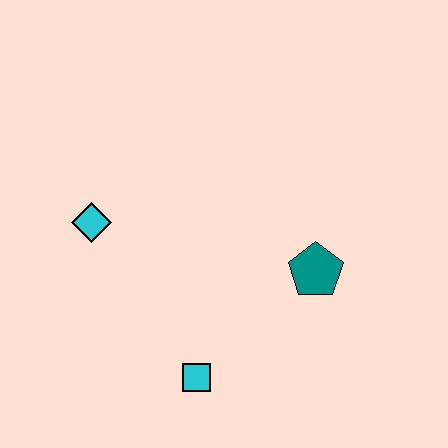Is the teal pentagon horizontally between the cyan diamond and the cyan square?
No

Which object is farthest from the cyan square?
The cyan diamond is farthest from the cyan square.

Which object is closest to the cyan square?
The teal pentagon is closest to the cyan square.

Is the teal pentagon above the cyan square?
Yes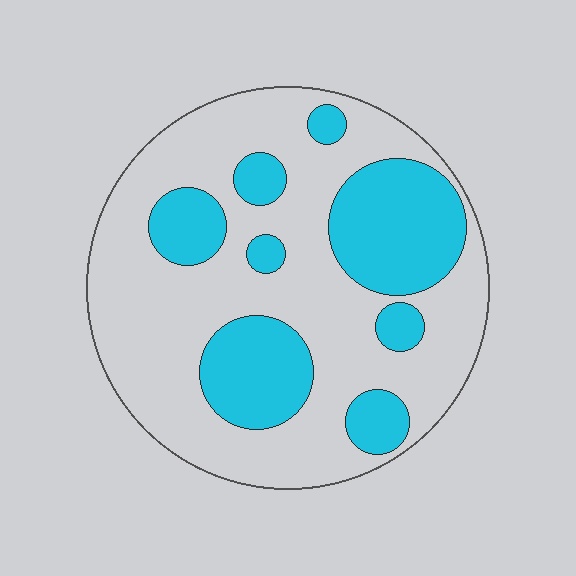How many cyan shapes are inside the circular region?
8.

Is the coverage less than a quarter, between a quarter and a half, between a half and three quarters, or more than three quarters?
Between a quarter and a half.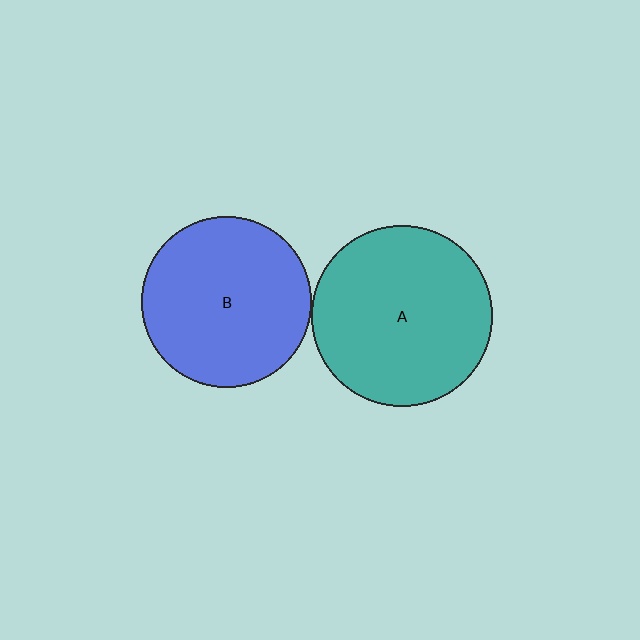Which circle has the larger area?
Circle A (teal).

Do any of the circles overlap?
No, none of the circles overlap.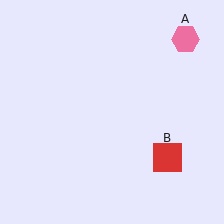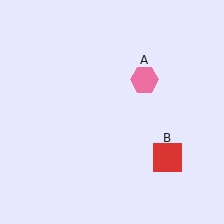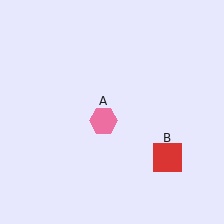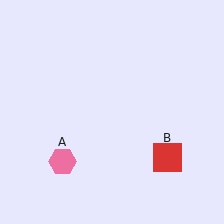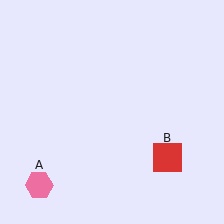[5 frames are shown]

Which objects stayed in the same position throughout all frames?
Red square (object B) remained stationary.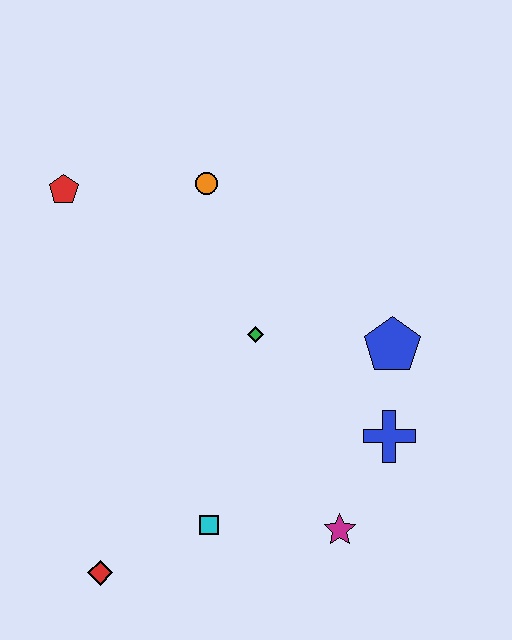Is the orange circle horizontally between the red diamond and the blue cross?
Yes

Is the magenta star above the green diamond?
No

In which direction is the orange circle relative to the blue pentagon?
The orange circle is to the left of the blue pentagon.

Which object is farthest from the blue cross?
The red pentagon is farthest from the blue cross.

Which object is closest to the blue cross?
The blue pentagon is closest to the blue cross.